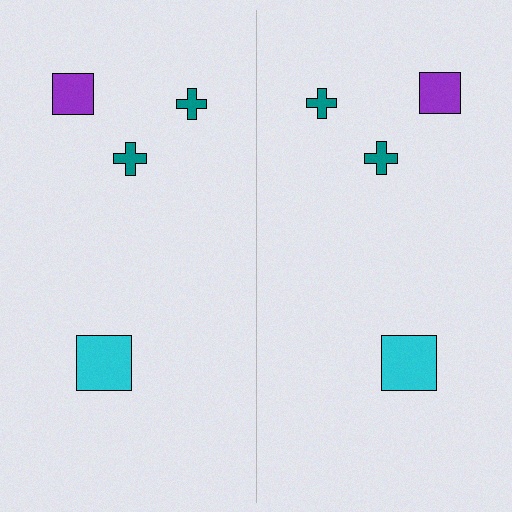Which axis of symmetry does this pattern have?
The pattern has a vertical axis of symmetry running through the center of the image.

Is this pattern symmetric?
Yes, this pattern has bilateral (reflection) symmetry.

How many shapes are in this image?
There are 8 shapes in this image.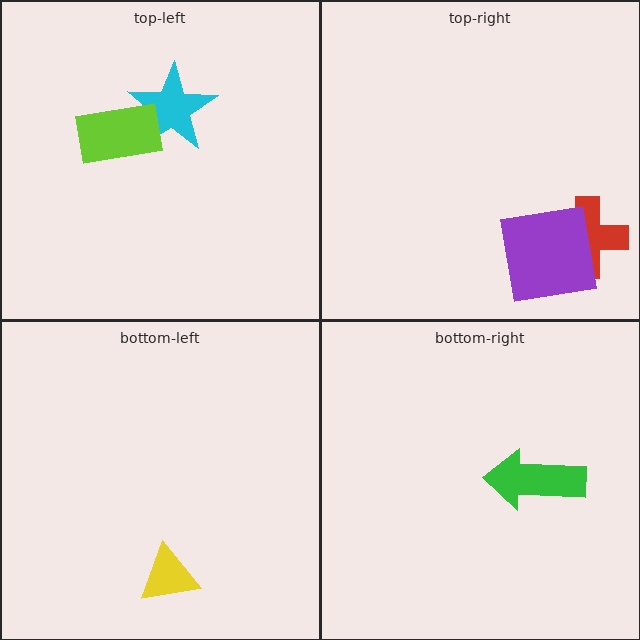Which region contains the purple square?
The top-right region.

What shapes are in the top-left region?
The cyan star, the lime rectangle.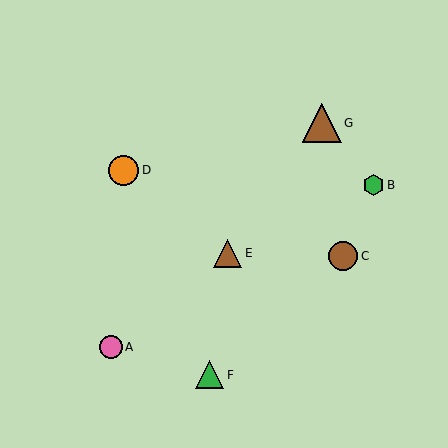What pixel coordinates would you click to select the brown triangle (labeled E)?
Click at (228, 253) to select the brown triangle E.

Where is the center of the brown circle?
The center of the brown circle is at (343, 256).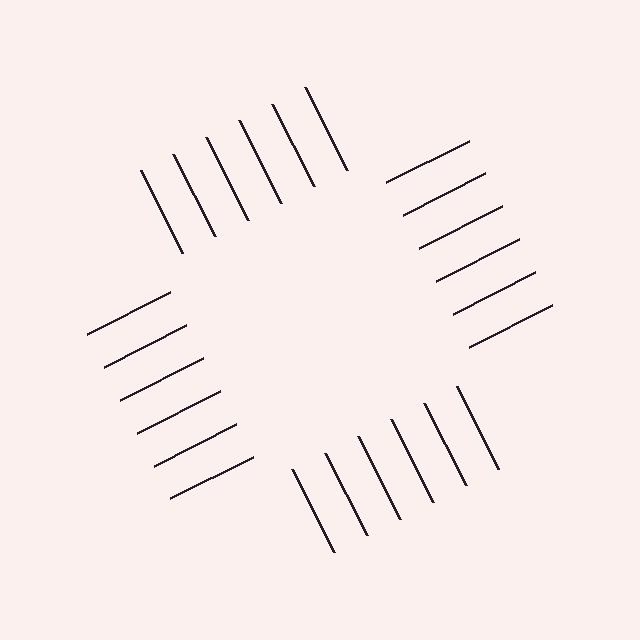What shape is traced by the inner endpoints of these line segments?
An illusory square — the line segments terminate on its edges but no continuous stroke is drawn.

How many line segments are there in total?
24 — 6 along each of the 4 edges.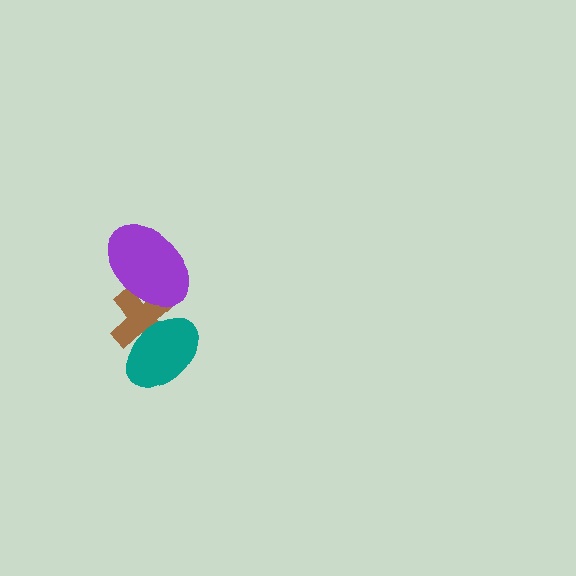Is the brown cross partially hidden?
Yes, it is partially covered by another shape.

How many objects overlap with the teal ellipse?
1 object overlaps with the teal ellipse.